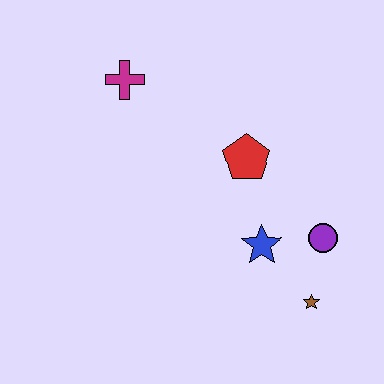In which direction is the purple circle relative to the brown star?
The purple circle is above the brown star.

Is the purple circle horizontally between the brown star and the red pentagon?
No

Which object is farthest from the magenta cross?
The brown star is farthest from the magenta cross.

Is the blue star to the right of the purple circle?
No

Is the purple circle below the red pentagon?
Yes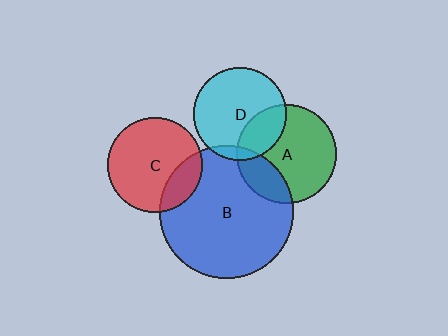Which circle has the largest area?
Circle B (blue).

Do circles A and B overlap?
Yes.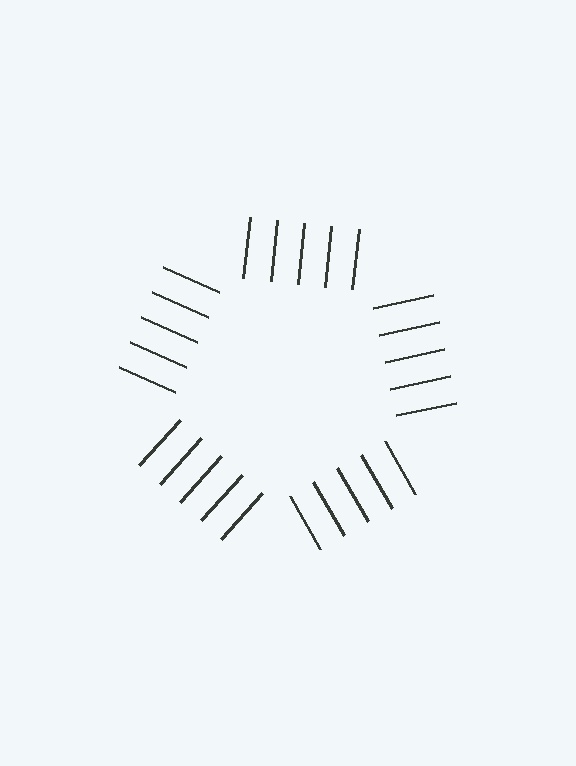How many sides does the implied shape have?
5 sides — the line-ends trace a pentagon.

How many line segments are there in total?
25 — 5 along each of the 5 edges.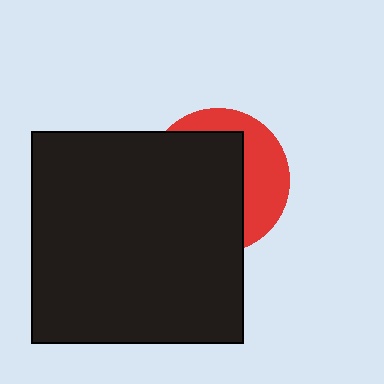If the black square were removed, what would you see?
You would see the complete red circle.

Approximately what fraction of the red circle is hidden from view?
Roughly 63% of the red circle is hidden behind the black square.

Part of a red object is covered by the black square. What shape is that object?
It is a circle.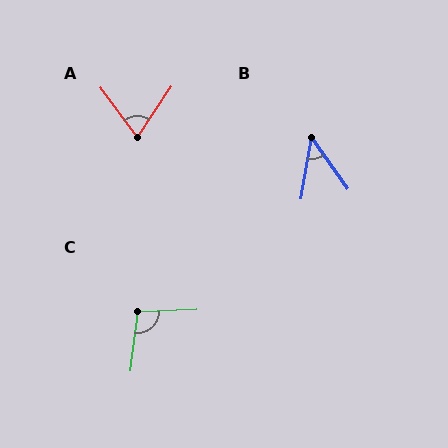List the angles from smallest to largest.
B (45°), A (70°), C (99°).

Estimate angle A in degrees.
Approximately 70 degrees.